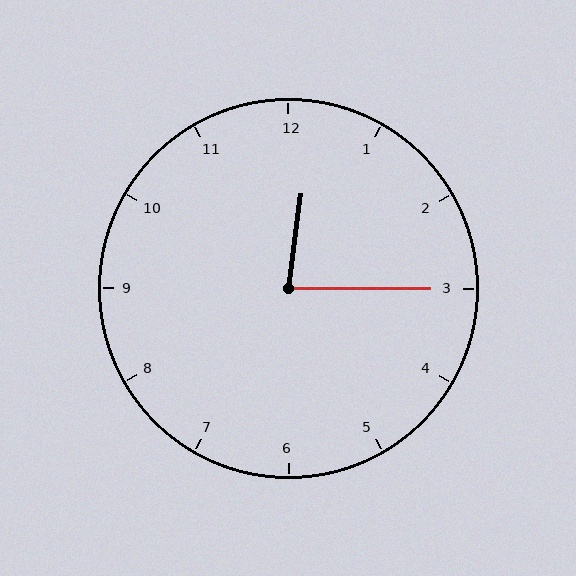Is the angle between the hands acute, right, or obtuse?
It is acute.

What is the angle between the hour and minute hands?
Approximately 82 degrees.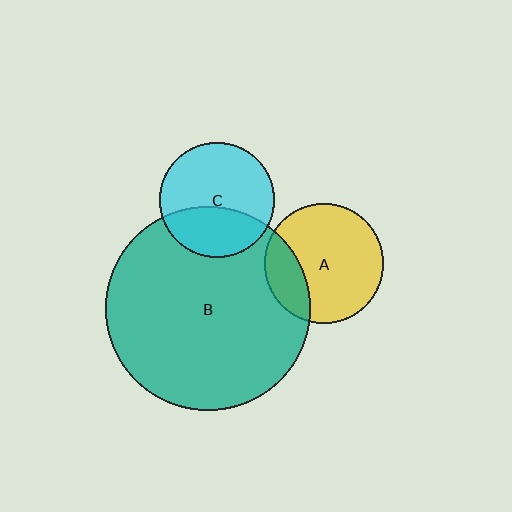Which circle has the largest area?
Circle B (teal).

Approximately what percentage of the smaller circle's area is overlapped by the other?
Approximately 35%.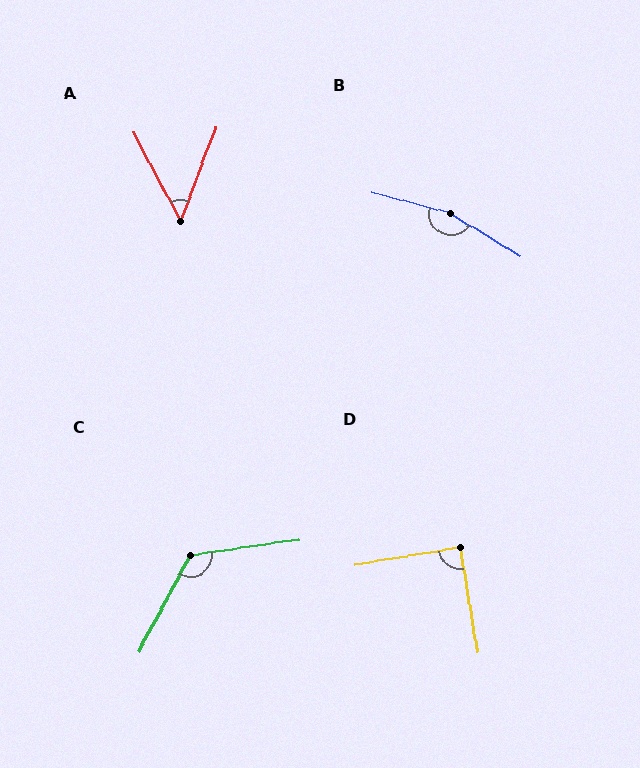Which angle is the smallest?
A, at approximately 49 degrees.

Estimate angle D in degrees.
Approximately 90 degrees.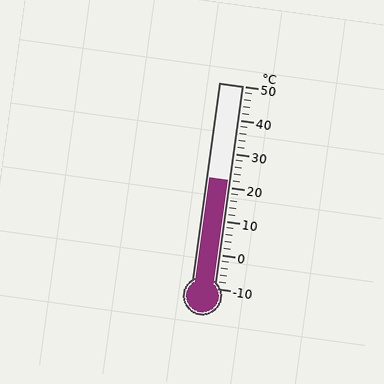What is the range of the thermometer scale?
The thermometer scale ranges from -10°C to 50°C.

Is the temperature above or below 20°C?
The temperature is above 20°C.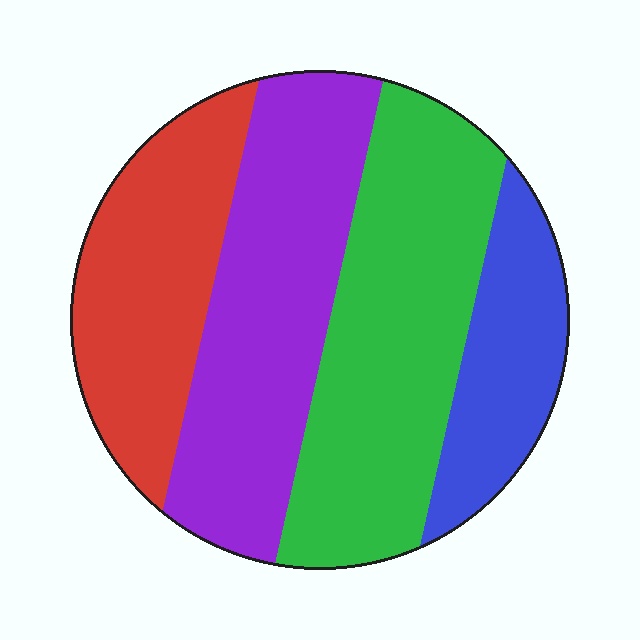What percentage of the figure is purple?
Purple covers 30% of the figure.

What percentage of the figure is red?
Red takes up about one quarter (1/4) of the figure.